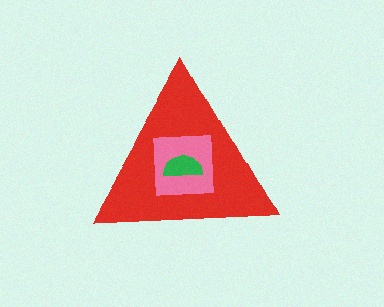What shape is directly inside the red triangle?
The pink square.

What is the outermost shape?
The red triangle.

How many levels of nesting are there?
3.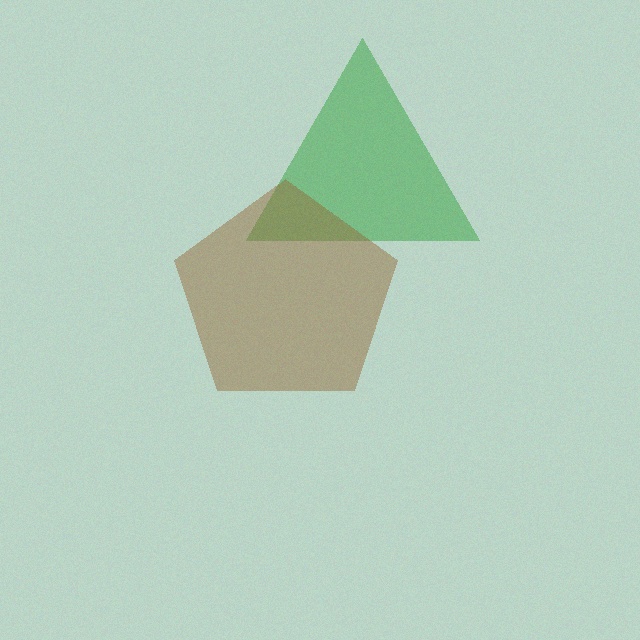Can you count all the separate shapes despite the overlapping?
Yes, there are 2 separate shapes.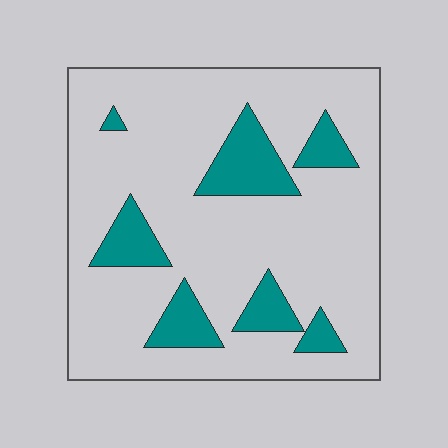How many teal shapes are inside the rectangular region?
7.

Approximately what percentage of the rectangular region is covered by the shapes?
Approximately 20%.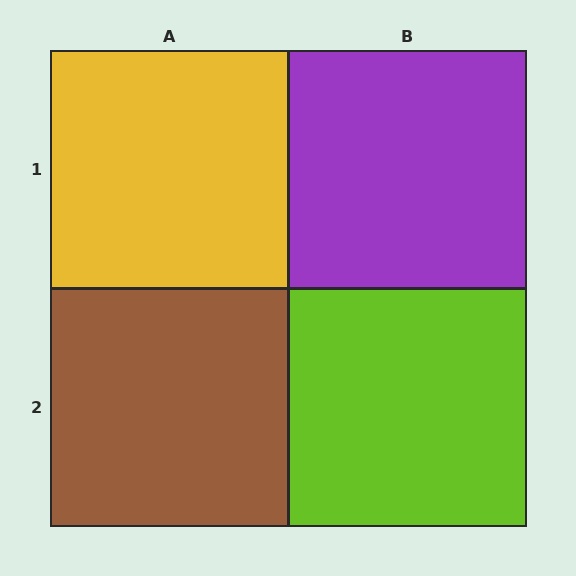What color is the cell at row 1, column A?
Yellow.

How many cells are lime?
1 cell is lime.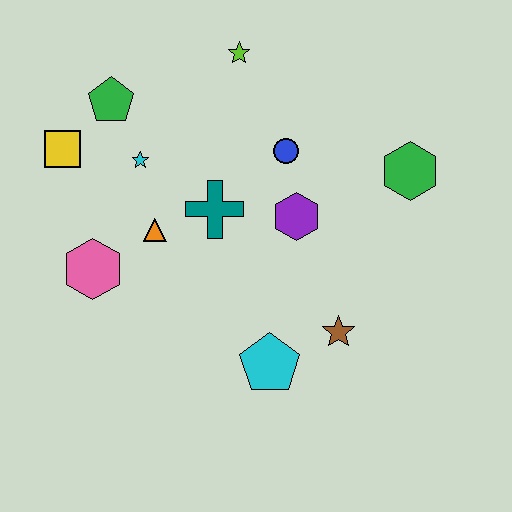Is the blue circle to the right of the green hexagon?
No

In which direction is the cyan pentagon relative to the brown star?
The cyan pentagon is to the left of the brown star.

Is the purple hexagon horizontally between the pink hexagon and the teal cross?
No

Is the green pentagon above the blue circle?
Yes